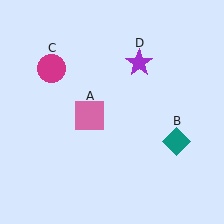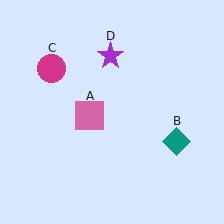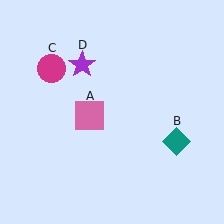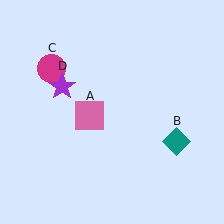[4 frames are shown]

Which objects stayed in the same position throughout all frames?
Pink square (object A) and teal diamond (object B) and magenta circle (object C) remained stationary.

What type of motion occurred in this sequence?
The purple star (object D) rotated counterclockwise around the center of the scene.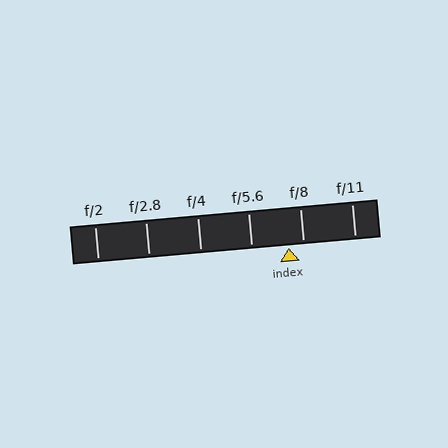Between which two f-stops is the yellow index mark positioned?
The index mark is between f/5.6 and f/8.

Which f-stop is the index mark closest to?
The index mark is closest to f/8.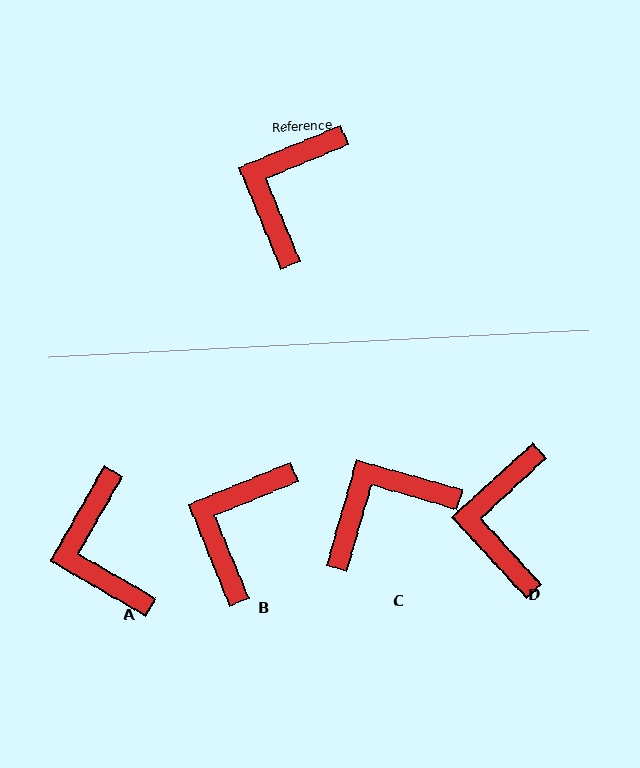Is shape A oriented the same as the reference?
No, it is off by about 38 degrees.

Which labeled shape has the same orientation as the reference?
B.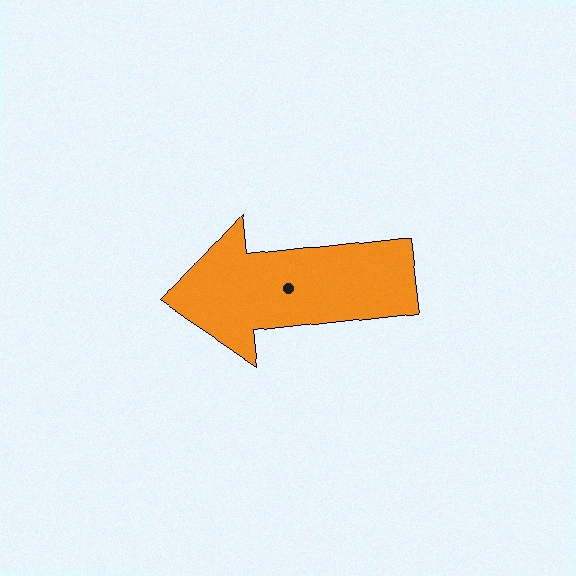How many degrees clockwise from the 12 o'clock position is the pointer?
Approximately 264 degrees.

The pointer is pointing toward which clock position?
Roughly 9 o'clock.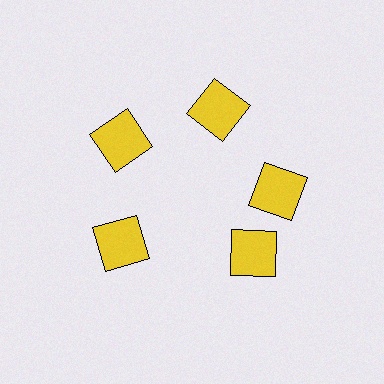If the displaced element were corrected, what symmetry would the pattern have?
It would have 5-fold rotational symmetry — the pattern would map onto itself every 72 degrees.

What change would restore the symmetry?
The symmetry would be restored by rotating it back into even spacing with its neighbors so that all 5 squares sit at equal angles and equal distance from the center.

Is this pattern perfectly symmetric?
No. The 5 yellow squares are arranged in a ring, but one element near the 5 o'clock position is rotated out of alignment along the ring, breaking the 5-fold rotational symmetry.